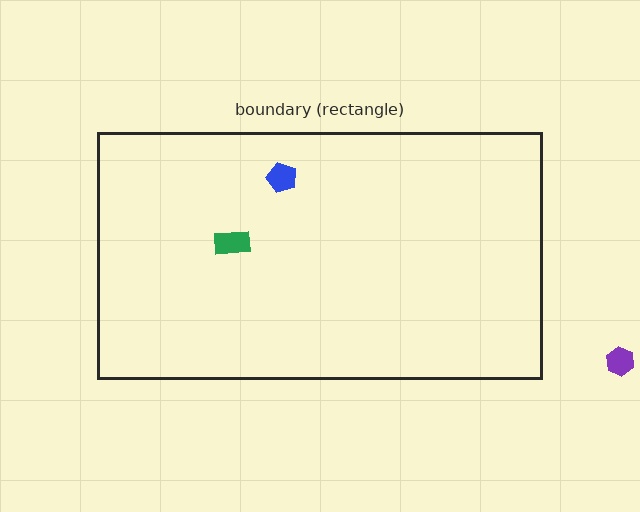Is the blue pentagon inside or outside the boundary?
Inside.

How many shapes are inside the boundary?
2 inside, 1 outside.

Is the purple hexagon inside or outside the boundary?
Outside.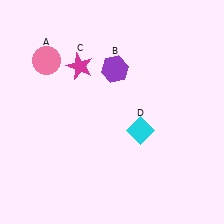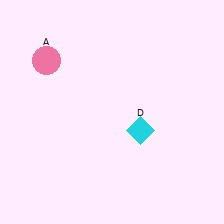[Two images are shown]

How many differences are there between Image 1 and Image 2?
There are 2 differences between the two images.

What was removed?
The purple hexagon (B), the magenta star (C) were removed in Image 2.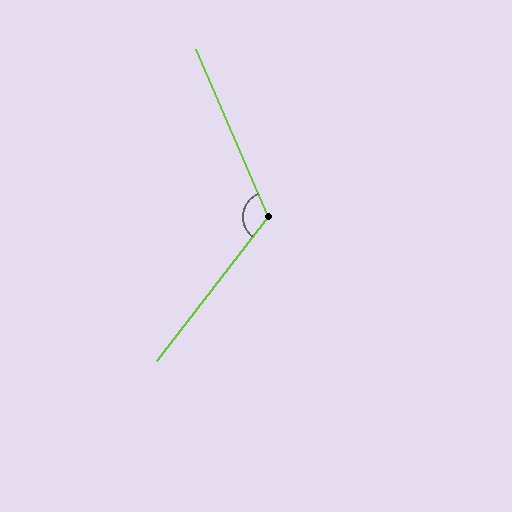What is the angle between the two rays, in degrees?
Approximately 119 degrees.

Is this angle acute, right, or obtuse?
It is obtuse.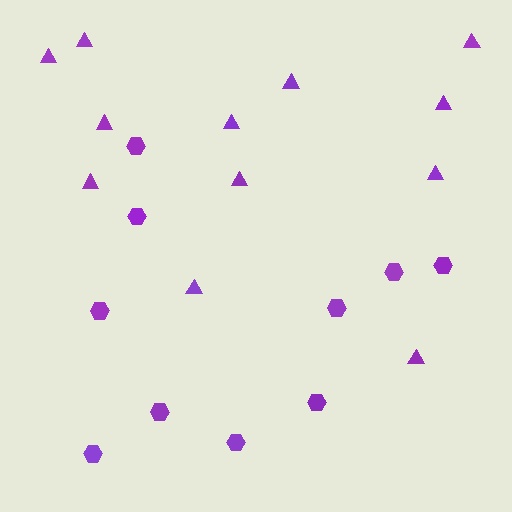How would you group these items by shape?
There are 2 groups: one group of triangles (12) and one group of hexagons (10).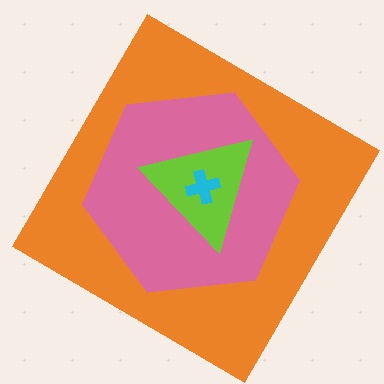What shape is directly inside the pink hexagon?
The lime triangle.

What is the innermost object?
The cyan cross.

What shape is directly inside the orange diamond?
The pink hexagon.